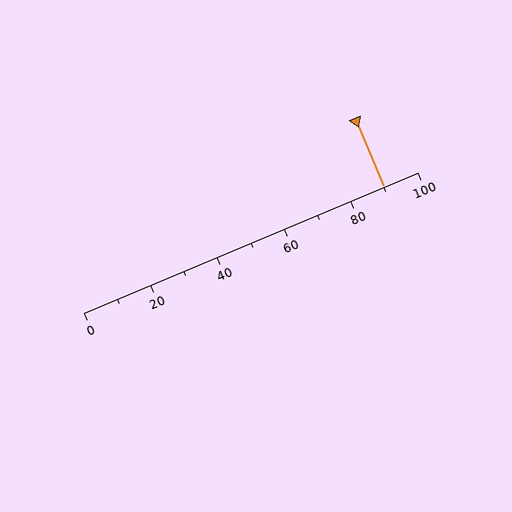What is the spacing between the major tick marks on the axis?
The major ticks are spaced 20 apart.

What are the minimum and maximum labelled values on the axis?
The axis runs from 0 to 100.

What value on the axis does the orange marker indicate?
The marker indicates approximately 90.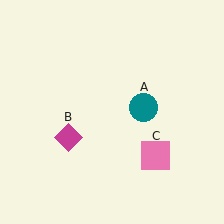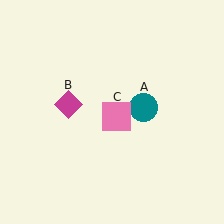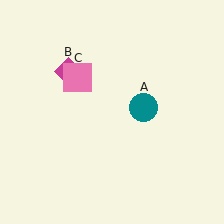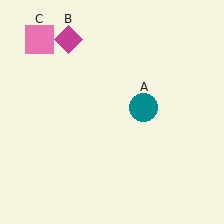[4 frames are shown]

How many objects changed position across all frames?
2 objects changed position: magenta diamond (object B), pink square (object C).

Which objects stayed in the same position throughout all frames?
Teal circle (object A) remained stationary.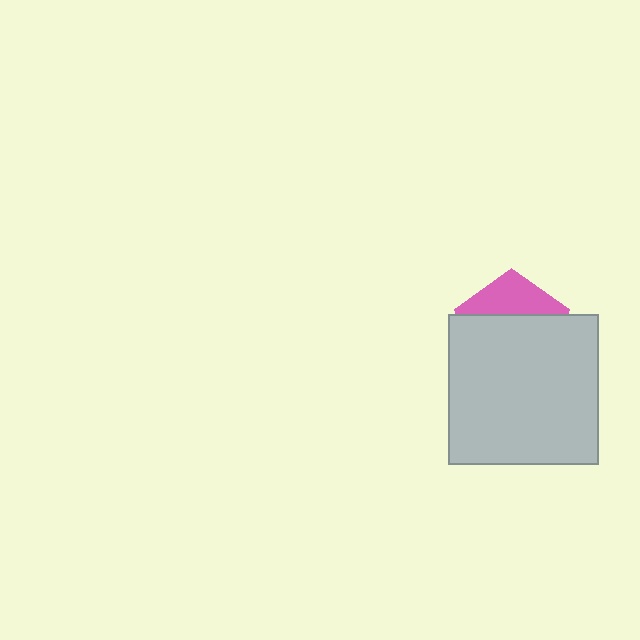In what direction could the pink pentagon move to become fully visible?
The pink pentagon could move up. That would shift it out from behind the light gray square entirely.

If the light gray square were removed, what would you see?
You would see the complete pink pentagon.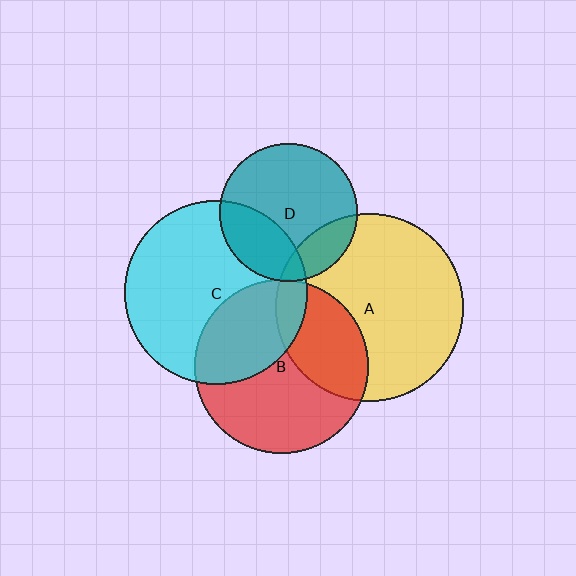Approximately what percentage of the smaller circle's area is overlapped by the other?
Approximately 30%.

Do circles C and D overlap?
Yes.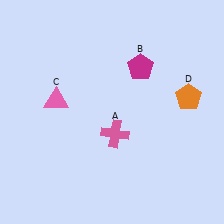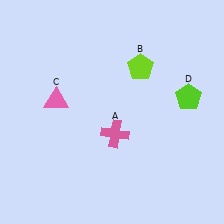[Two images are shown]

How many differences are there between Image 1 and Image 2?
There are 2 differences between the two images.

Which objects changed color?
B changed from magenta to lime. D changed from orange to lime.